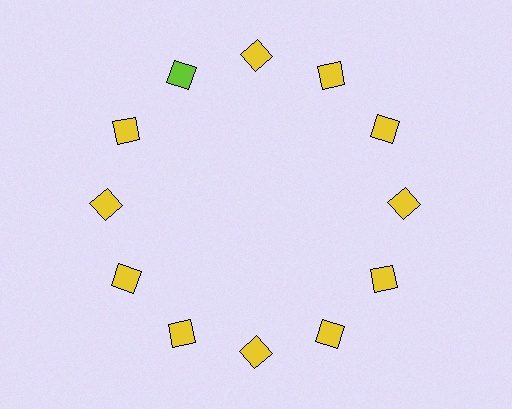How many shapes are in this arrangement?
There are 12 shapes arranged in a ring pattern.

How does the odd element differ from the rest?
It has a different color: lime instead of yellow.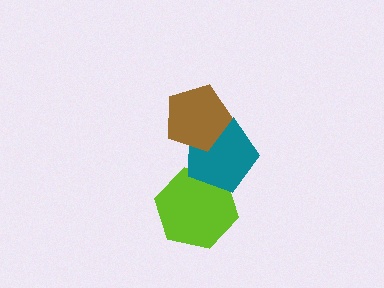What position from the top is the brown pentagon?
The brown pentagon is 1st from the top.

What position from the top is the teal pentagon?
The teal pentagon is 2nd from the top.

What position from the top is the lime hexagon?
The lime hexagon is 3rd from the top.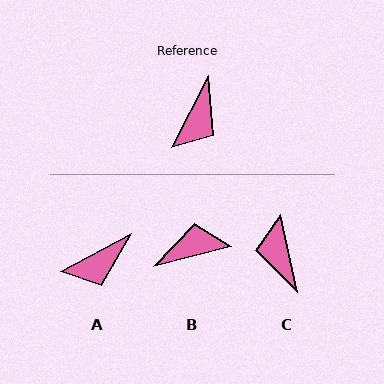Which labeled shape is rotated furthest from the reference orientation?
C, about 140 degrees away.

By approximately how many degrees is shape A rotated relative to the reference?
Approximately 35 degrees clockwise.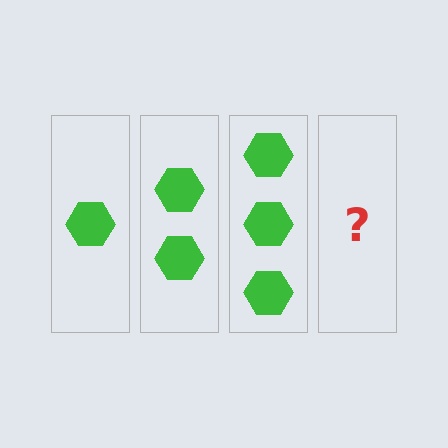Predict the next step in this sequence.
The next step is 4 hexagons.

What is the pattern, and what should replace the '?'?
The pattern is that each step adds one more hexagon. The '?' should be 4 hexagons.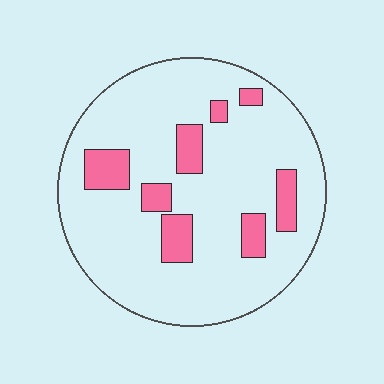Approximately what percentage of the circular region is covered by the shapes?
Approximately 15%.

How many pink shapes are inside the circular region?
8.